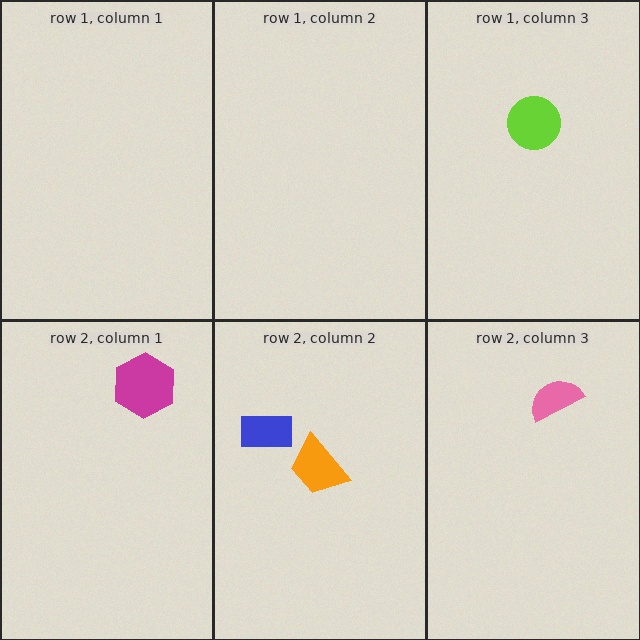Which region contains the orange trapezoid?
The row 2, column 2 region.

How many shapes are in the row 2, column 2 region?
2.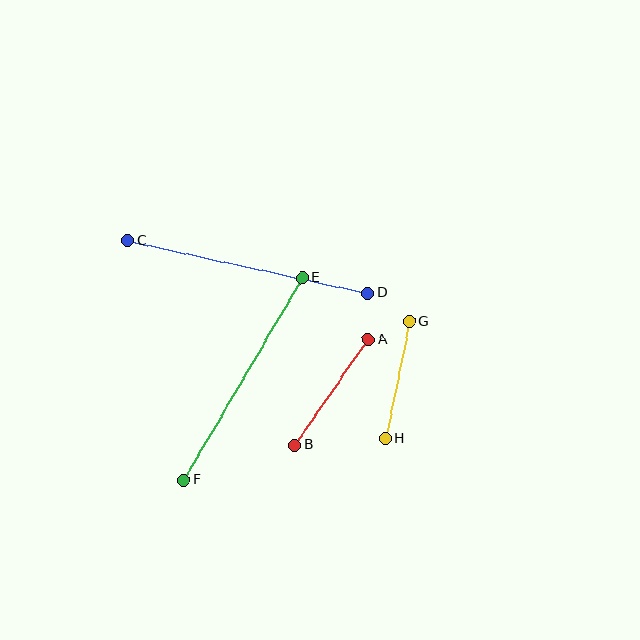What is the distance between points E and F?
The distance is approximately 234 pixels.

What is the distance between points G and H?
The distance is approximately 119 pixels.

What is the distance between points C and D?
The distance is approximately 246 pixels.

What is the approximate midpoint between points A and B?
The midpoint is at approximately (332, 392) pixels.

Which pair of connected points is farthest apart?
Points C and D are farthest apart.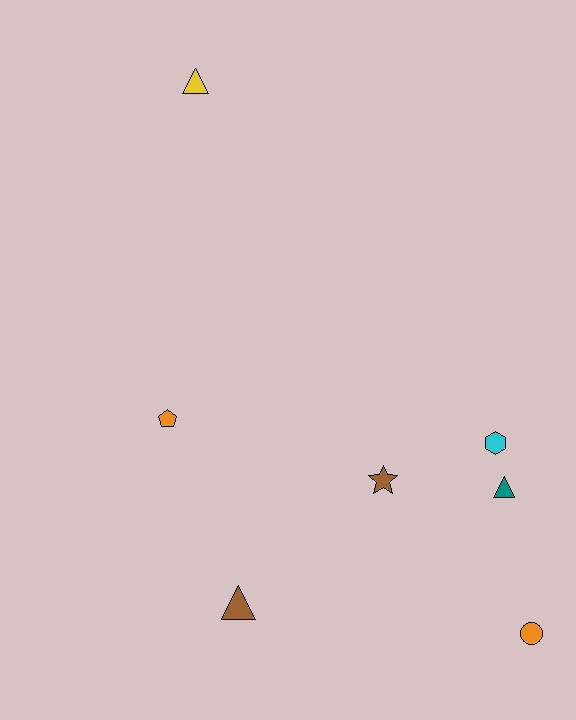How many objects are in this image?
There are 7 objects.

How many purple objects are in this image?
There are no purple objects.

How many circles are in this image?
There is 1 circle.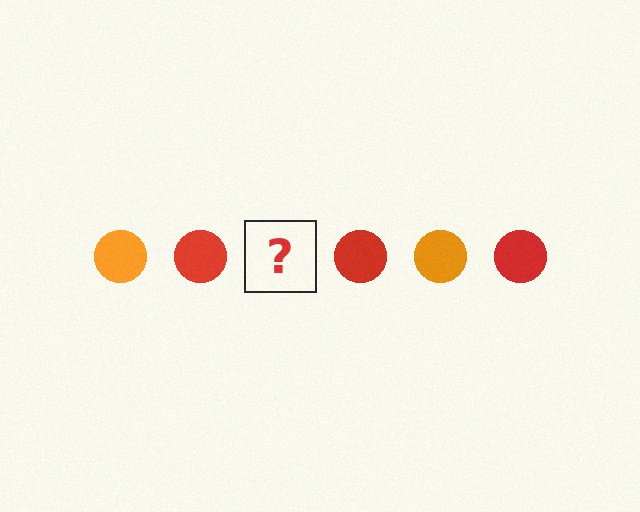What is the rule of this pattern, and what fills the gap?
The rule is that the pattern cycles through orange, red circles. The gap should be filled with an orange circle.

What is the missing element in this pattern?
The missing element is an orange circle.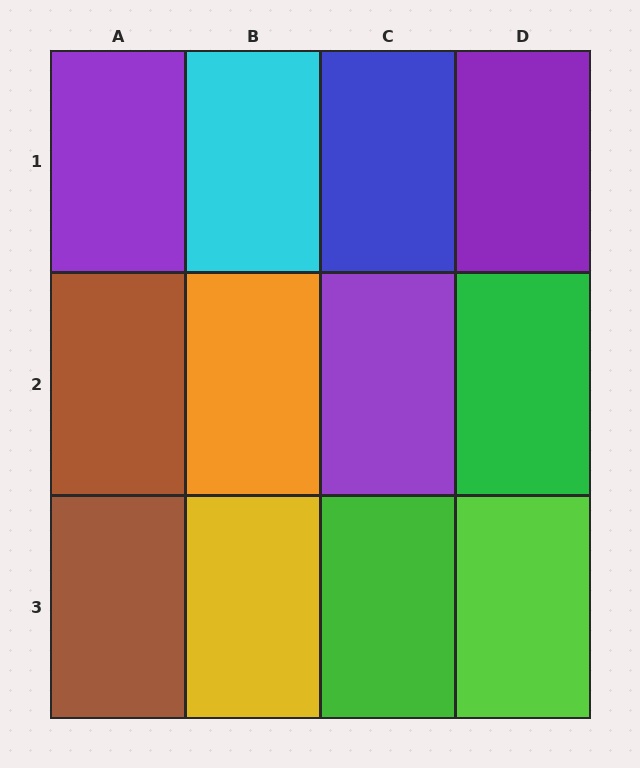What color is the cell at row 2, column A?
Brown.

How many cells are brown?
2 cells are brown.